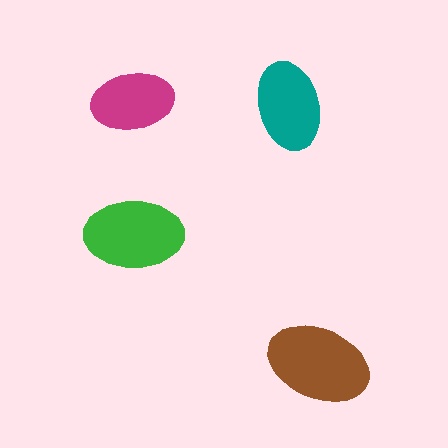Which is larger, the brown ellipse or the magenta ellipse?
The brown one.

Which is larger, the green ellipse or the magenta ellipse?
The green one.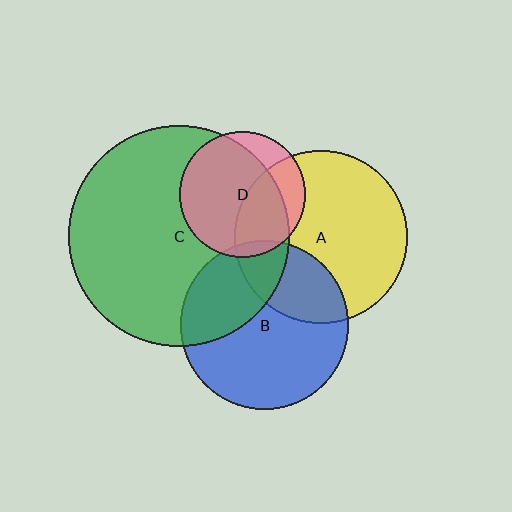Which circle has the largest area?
Circle C (green).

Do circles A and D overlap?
Yes.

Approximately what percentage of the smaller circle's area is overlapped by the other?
Approximately 40%.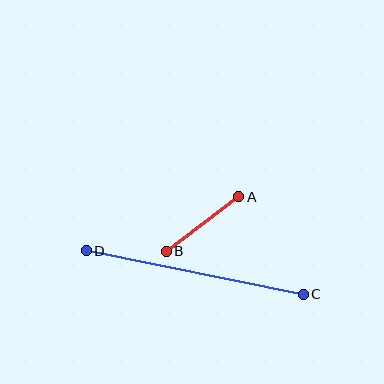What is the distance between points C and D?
The distance is approximately 221 pixels.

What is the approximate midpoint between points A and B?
The midpoint is at approximately (203, 224) pixels.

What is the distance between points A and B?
The distance is approximately 91 pixels.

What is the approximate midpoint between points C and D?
The midpoint is at approximately (195, 272) pixels.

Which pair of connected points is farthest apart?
Points C and D are farthest apart.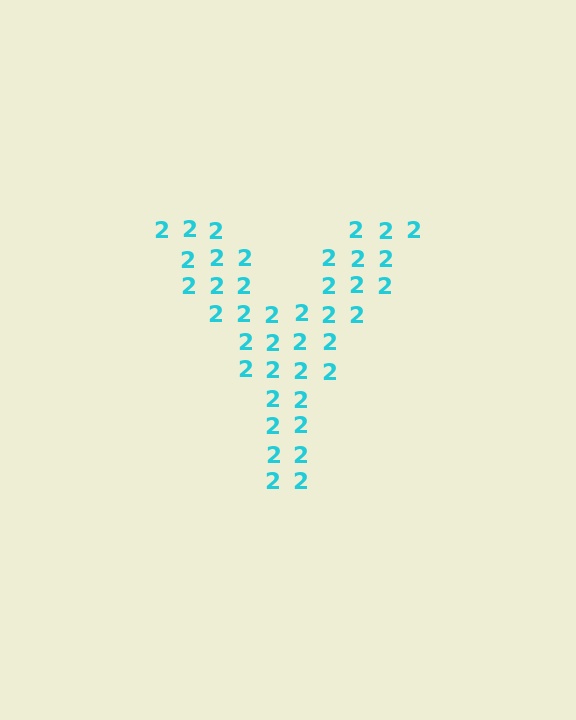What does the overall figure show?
The overall figure shows the letter Y.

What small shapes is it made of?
It is made of small digit 2's.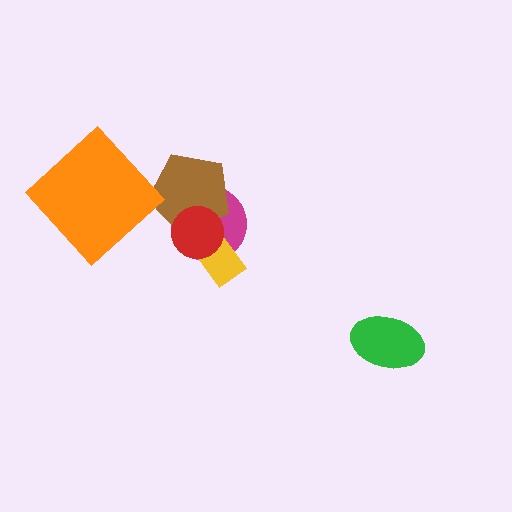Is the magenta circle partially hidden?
Yes, it is partially covered by another shape.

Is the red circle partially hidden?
No, no other shape covers it.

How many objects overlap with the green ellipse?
0 objects overlap with the green ellipse.